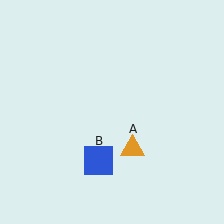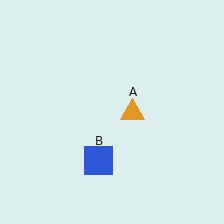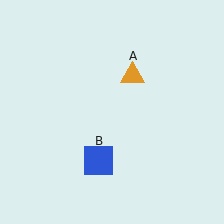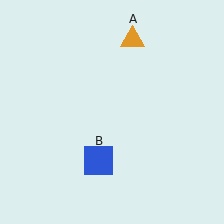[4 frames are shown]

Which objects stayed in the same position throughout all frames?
Blue square (object B) remained stationary.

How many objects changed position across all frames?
1 object changed position: orange triangle (object A).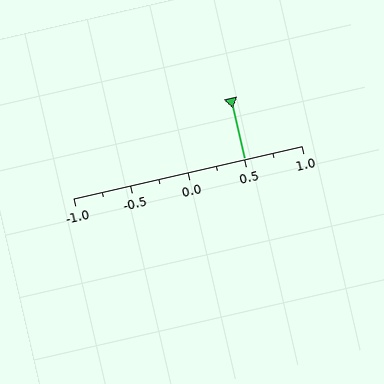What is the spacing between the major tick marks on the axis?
The major ticks are spaced 0.5 apart.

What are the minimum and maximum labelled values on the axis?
The axis runs from -1.0 to 1.0.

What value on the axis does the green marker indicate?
The marker indicates approximately 0.5.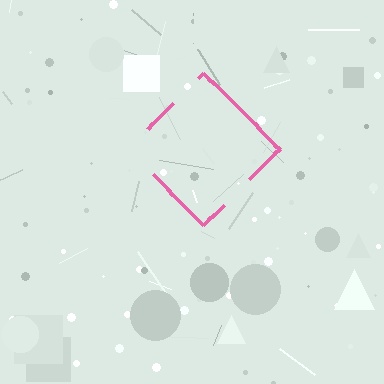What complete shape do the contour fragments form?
The contour fragments form a diamond.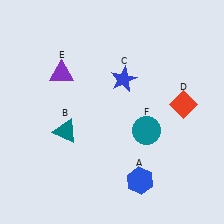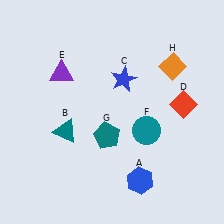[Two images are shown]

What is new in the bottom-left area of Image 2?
A teal pentagon (G) was added in the bottom-left area of Image 2.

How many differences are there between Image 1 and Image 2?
There are 2 differences between the two images.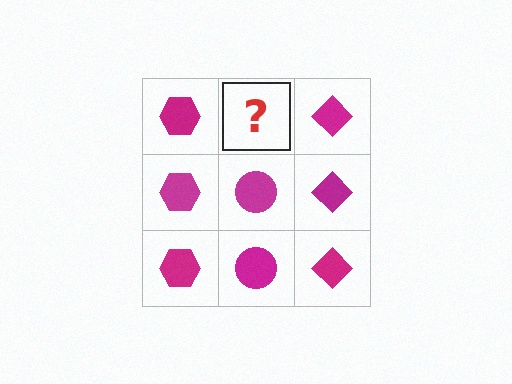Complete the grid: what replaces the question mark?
The question mark should be replaced with a magenta circle.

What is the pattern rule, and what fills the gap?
The rule is that each column has a consistent shape. The gap should be filled with a magenta circle.